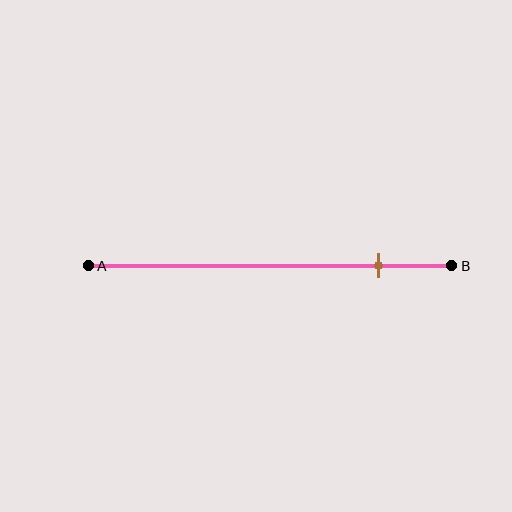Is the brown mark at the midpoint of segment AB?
No, the mark is at about 80% from A, not at the 50% midpoint.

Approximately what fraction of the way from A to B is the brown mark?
The brown mark is approximately 80% of the way from A to B.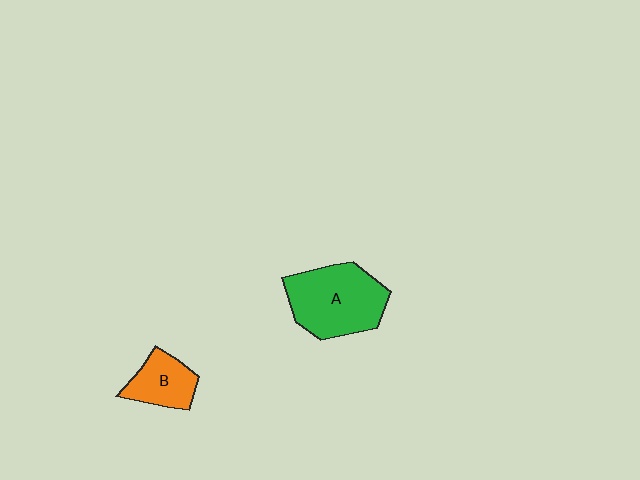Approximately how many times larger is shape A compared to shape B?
Approximately 2.0 times.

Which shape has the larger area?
Shape A (green).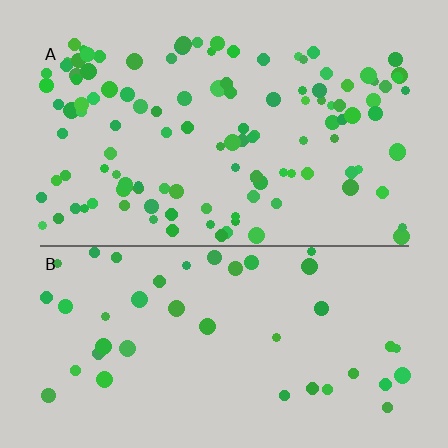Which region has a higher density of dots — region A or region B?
A (the top).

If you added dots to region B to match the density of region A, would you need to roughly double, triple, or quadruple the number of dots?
Approximately triple.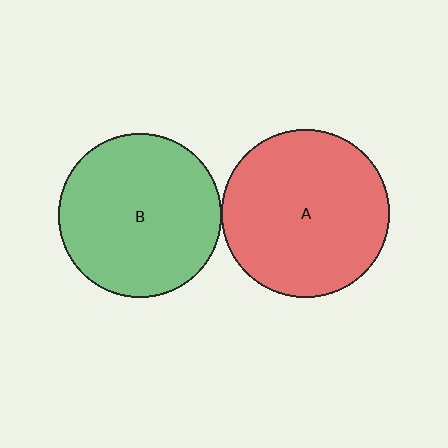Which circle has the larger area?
Circle A (red).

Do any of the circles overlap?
No, none of the circles overlap.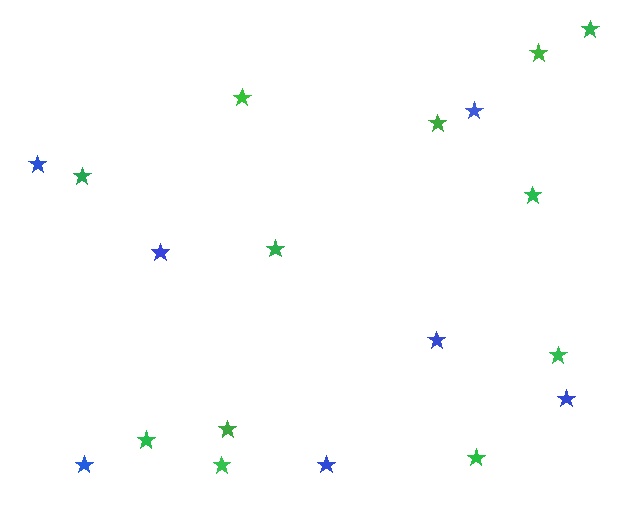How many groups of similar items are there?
There are 2 groups: one group of green stars (12) and one group of blue stars (7).